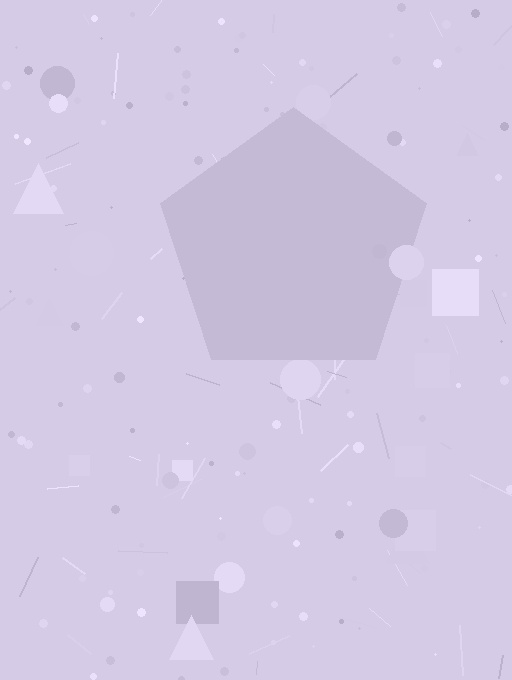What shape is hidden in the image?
A pentagon is hidden in the image.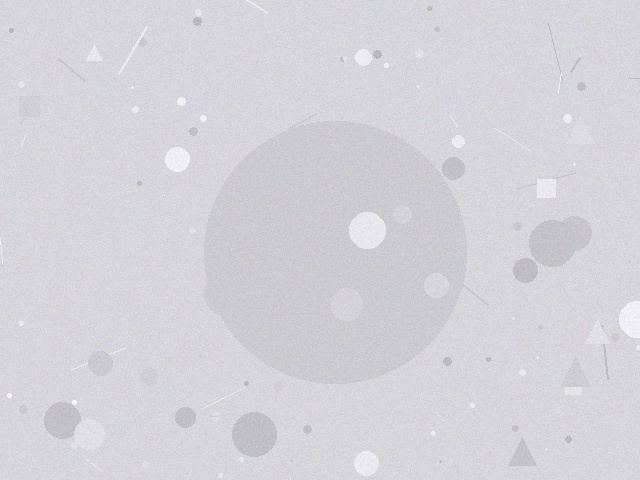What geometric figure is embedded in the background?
A circle is embedded in the background.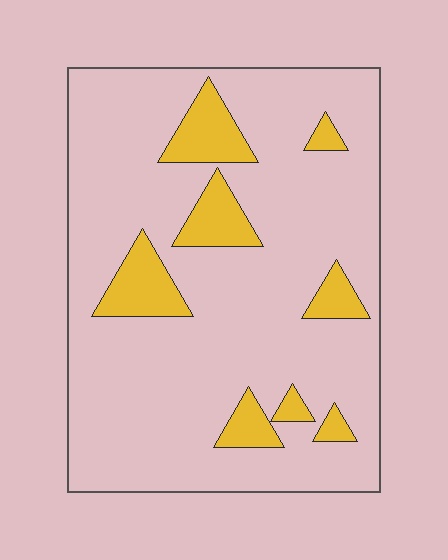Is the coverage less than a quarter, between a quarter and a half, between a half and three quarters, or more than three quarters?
Less than a quarter.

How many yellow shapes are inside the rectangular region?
8.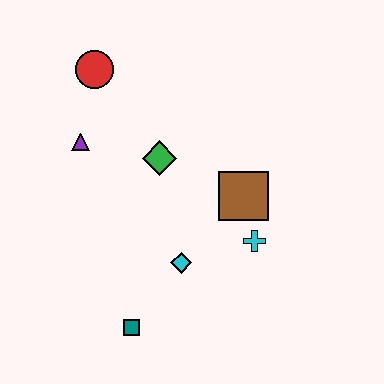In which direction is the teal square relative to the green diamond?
The teal square is below the green diamond.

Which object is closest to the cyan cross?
The brown square is closest to the cyan cross.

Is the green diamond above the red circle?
No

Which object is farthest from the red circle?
The teal square is farthest from the red circle.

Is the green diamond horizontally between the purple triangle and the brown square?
Yes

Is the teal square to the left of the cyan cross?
Yes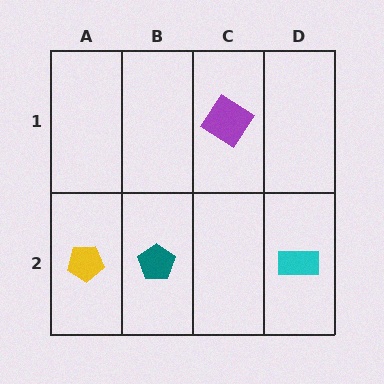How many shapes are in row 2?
3 shapes.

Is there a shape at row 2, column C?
No, that cell is empty.